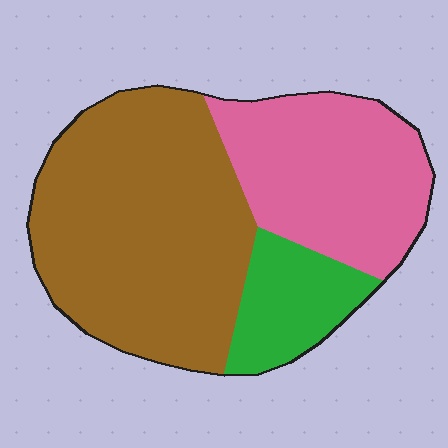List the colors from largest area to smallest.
From largest to smallest: brown, pink, green.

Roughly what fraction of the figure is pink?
Pink takes up about one third (1/3) of the figure.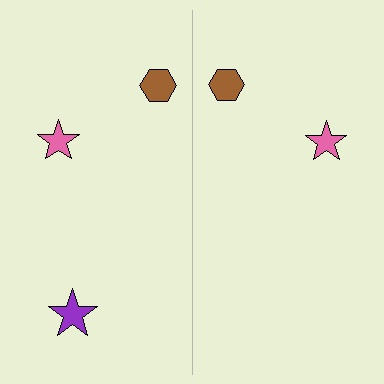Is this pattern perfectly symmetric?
No, the pattern is not perfectly symmetric. A purple star is missing from the right side.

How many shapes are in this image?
There are 5 shapes in this image.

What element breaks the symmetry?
A purple star is missing from the right side.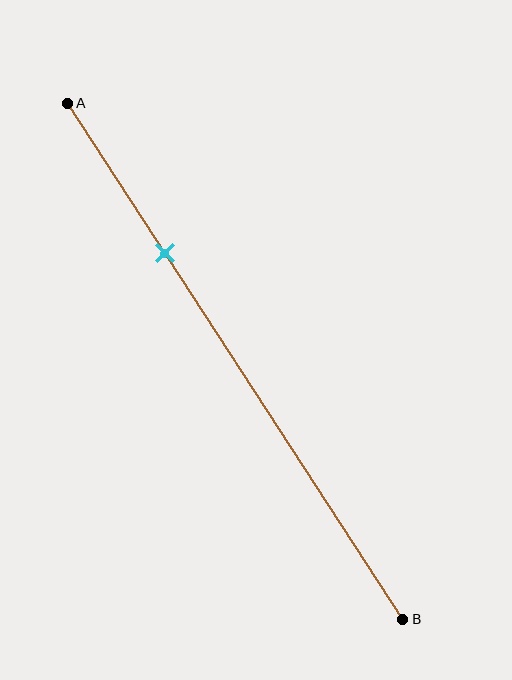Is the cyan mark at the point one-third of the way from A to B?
No, the mark is at about 30% from A, not at the 33% one-third point.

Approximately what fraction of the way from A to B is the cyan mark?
The cyan mark is approximately 30% of the way from A to B.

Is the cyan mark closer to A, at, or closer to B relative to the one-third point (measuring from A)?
The cyan mark is closer to point A than the one-third point of segment AB.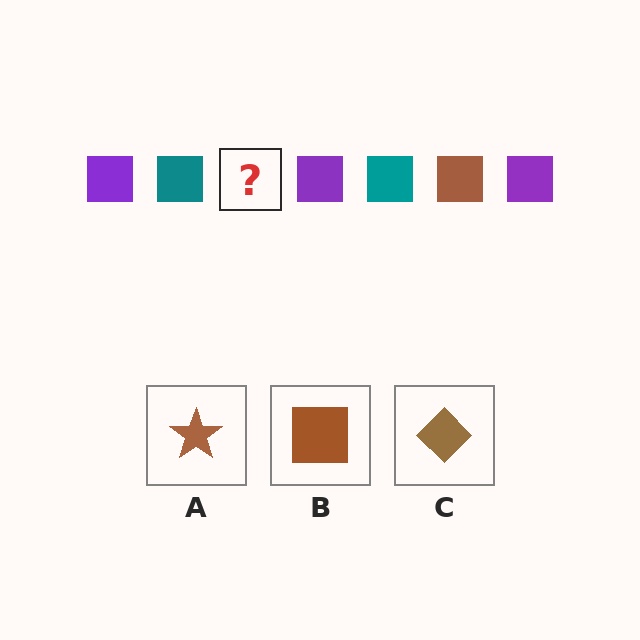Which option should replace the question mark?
Option B.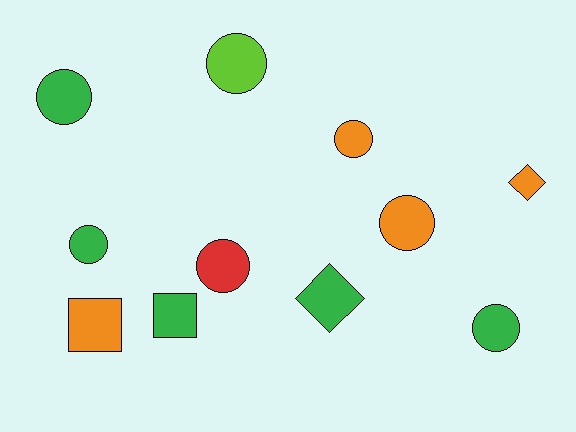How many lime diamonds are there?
There are no lime diamonds.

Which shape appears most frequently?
Circle, with 7 objects.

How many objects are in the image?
There are 11 objects.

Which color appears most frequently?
Green, with 5 objects.